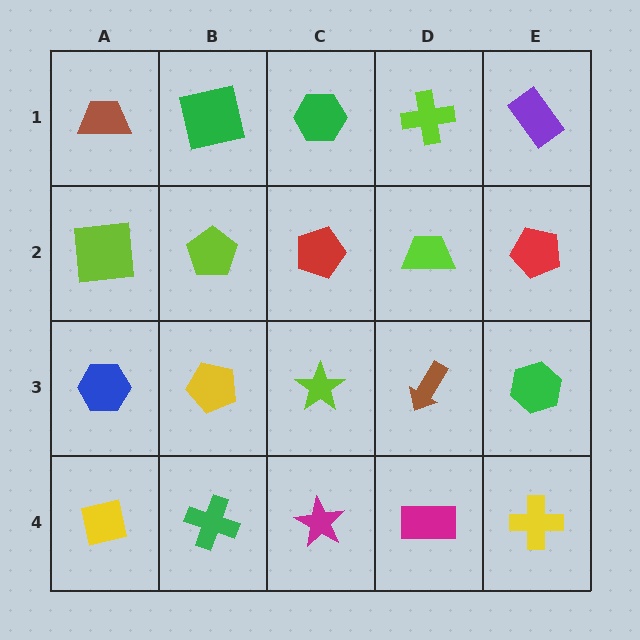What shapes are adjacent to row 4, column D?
A brown arrow (row 3, column D), a magenta star (row 4, column C), a yellow cross (row 4, column E).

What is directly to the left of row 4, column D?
A magenta star.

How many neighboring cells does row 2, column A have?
3.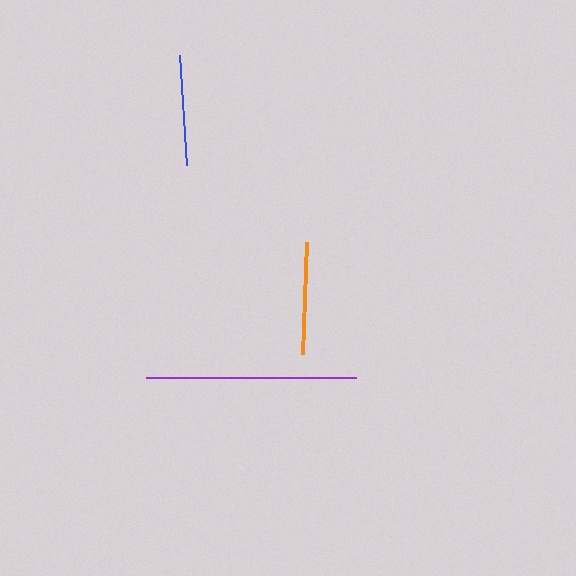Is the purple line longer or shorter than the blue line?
The purple line is longer than the blue line.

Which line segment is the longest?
The purple line is the longest at approximately 210 pixels.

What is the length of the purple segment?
The purple segment is approximately 210 pixels long.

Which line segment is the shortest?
The blue line is the shortest at approximately 110 pixels.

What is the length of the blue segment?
The blue segment is approximately 110 pixels long.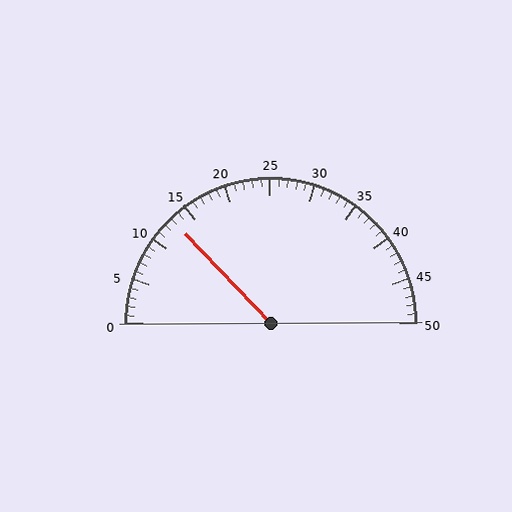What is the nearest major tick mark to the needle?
The nearest major tick mark is 15.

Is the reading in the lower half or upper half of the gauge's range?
The reading is in the lower half of the range (0 to 50).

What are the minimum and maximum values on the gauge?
The gauge ranges from 0 to 50.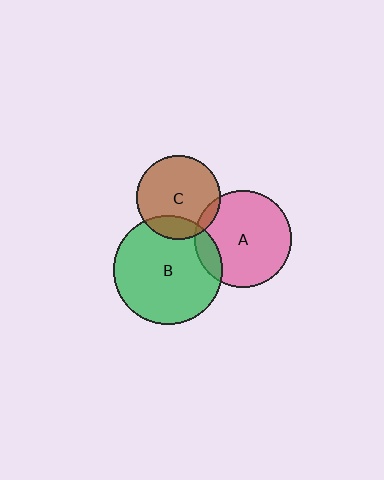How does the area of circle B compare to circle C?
Approximately 1.7 times.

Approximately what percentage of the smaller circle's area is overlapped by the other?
Approximately 15%.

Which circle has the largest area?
Circle B (green).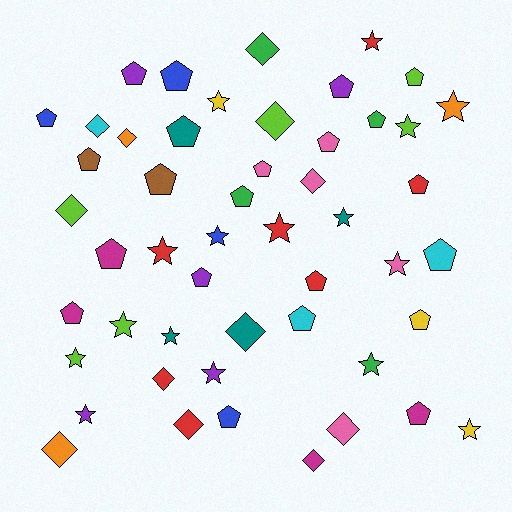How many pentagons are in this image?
There are 22 pentagons.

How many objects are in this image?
There are 50 objects.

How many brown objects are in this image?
There are 2 brown objects.